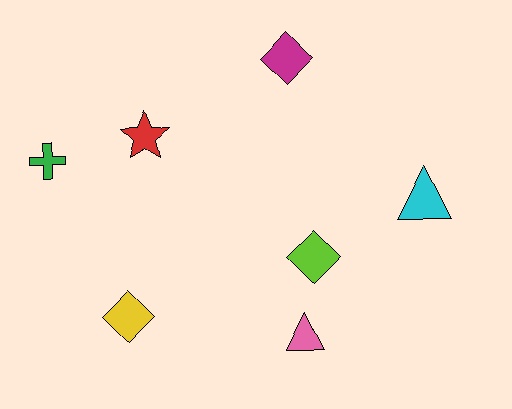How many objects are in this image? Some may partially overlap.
There are 7 objects.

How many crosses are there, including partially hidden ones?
There is 1 cross.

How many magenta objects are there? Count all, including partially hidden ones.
There is 1 magenta object.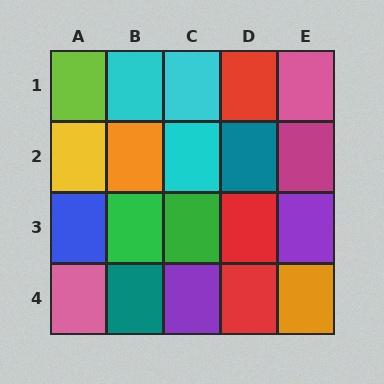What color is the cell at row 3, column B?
Green.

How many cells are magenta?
1 cell is magenta.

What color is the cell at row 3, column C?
Green.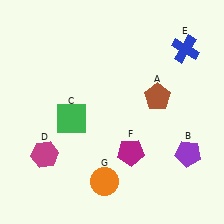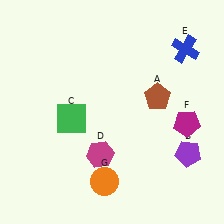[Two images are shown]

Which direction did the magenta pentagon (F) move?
The magenta pentagon (F) moved right.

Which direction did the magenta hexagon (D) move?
The magenta hexagon (D) moved right.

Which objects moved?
The objects that moved are: the magenta hexagon (D), the magenta pentagon (F).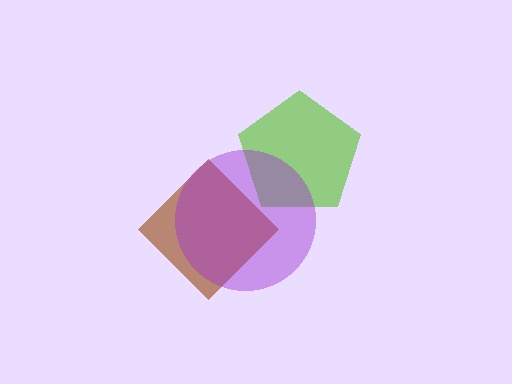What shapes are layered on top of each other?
The layered shapes are: a brown diamond, a lime pentagon, a purple circle.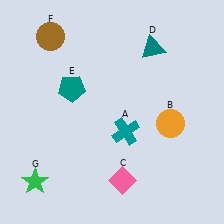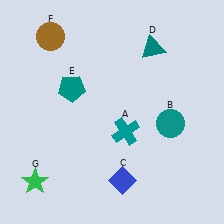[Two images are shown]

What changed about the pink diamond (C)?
In Image 1, C is pink. In Image 2, it changed to blue.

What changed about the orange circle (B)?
In Image 1, B is orange. In Image 2, it changed to teal.